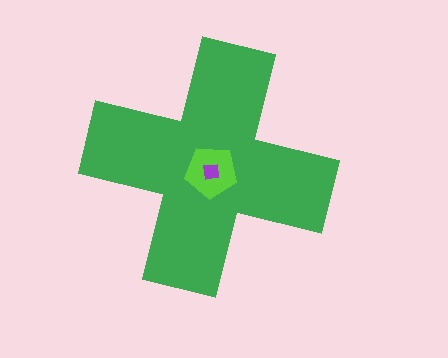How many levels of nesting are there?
3.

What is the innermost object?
The purple square.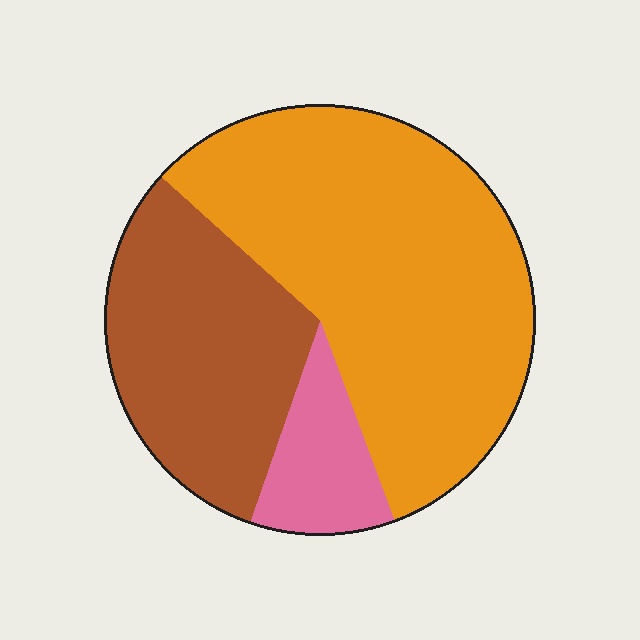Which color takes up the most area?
Orange, at roughly 60%.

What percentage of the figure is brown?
Brown covers roughly 30% of the figure.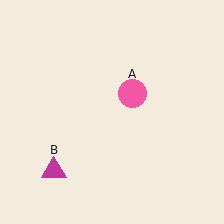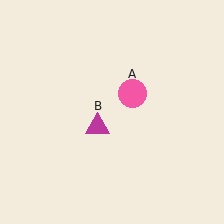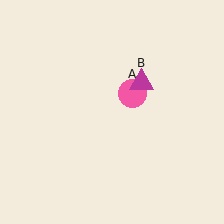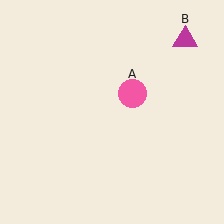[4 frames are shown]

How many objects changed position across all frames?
1 object changed position: magenta triangle (object B).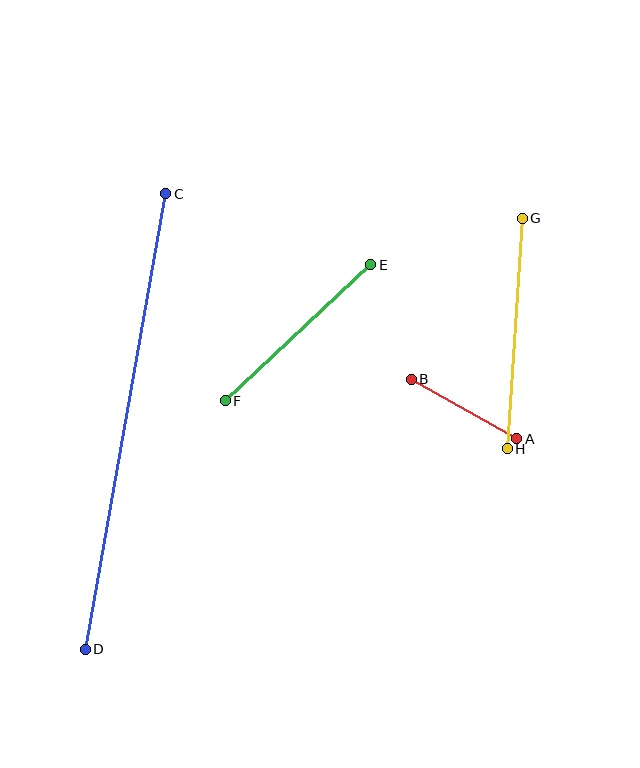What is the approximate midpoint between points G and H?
The midpoint is at approximately (515, 334) pixels.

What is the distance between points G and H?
The distance is approximately 231 pixels.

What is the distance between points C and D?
The distance is approximately 462 pixels.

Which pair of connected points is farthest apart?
Points C and D are farthest apart.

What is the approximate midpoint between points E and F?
The midpoint is at approximately (298, 333) pixels.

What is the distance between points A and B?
The distance is approximately 121 pixels.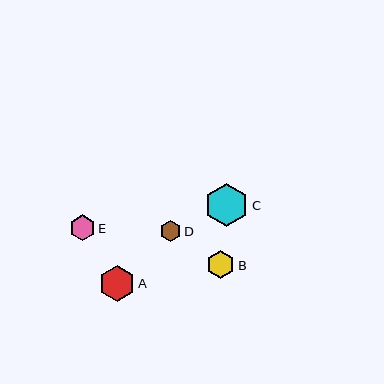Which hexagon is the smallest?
Hexagon D is the smallest with a size of approximately 21 pixels.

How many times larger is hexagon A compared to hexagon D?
Hexagon A is approximately 1.7 times the size of hexagon D.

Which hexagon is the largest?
Hexagon C is the largest with a size of approximately 44 pixels.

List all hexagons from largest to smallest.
From largest to smallest: C, A, B, E, D.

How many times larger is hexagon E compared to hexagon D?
Hexagon E is approximately 1.2 times the size of hexagon D.